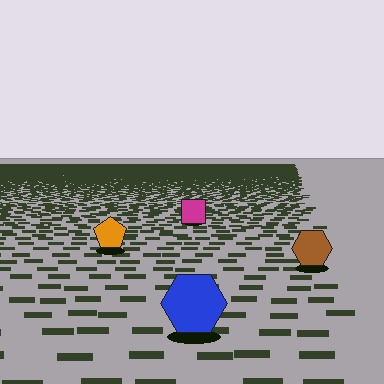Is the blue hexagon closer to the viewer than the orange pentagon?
Yes. The blue hexagon is closer — you can tell from the texture gradient: the ground texture is coarser near it.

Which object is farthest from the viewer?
The magenta square is farthest from the viewer. It appears smaller and the ground texture around it is denser.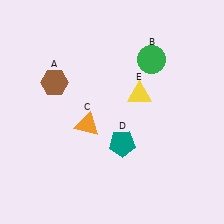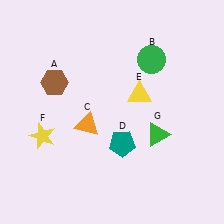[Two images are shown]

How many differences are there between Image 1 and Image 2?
There are 2 differences between the two images.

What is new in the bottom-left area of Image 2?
A yellow star (F) was added in the bottom-left area of Image 2.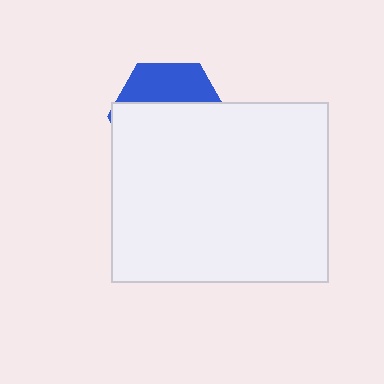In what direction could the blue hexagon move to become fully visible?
The blue hexagon could move up. That would shift it out from behind the white rectangle entirely.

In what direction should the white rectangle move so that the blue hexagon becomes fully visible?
The white rectangle should move down. That is the shortest direction to clear the overlap and leave the blue hexagon fully visible.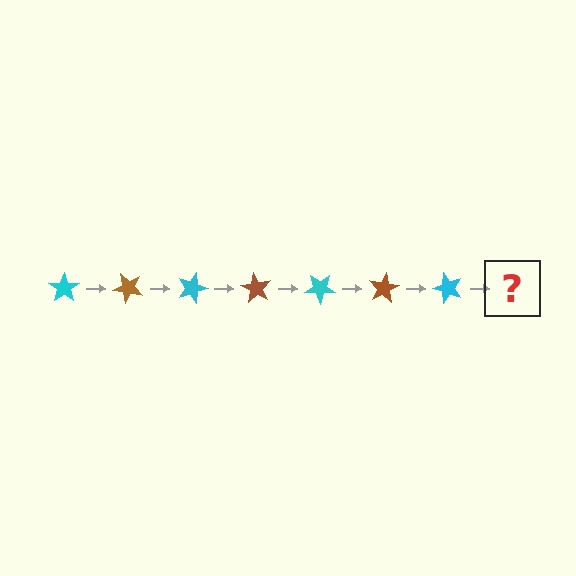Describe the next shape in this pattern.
It should be a brown star, rotated 315 degrees from the start.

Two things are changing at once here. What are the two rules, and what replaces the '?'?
The two rules are that it rotates 45 degrees each step and the color cycles through cyan and brown. The '?' should be a brown star, rotated 315 degrees from the start.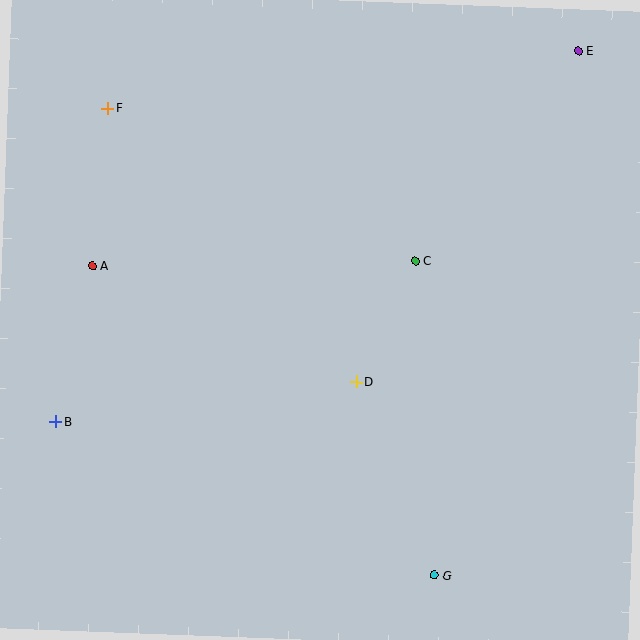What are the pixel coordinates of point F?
Point F is at (108, 108).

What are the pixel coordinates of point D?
Point D is at (356, 382).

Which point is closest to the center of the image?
Point D at (356, 382) is closest to the center.